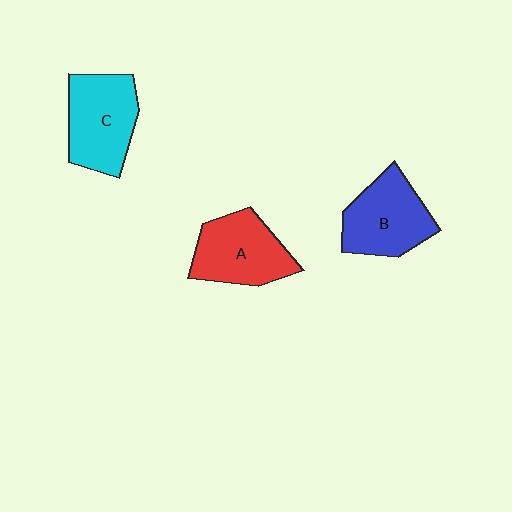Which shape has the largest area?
Shape C (cyan).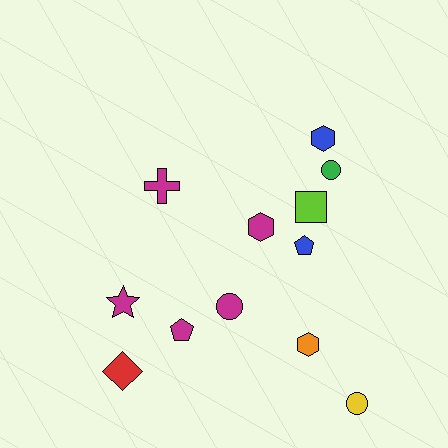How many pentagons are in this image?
There are 2 pentagons.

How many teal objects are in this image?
There are no teal objects.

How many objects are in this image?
There are 12 objects.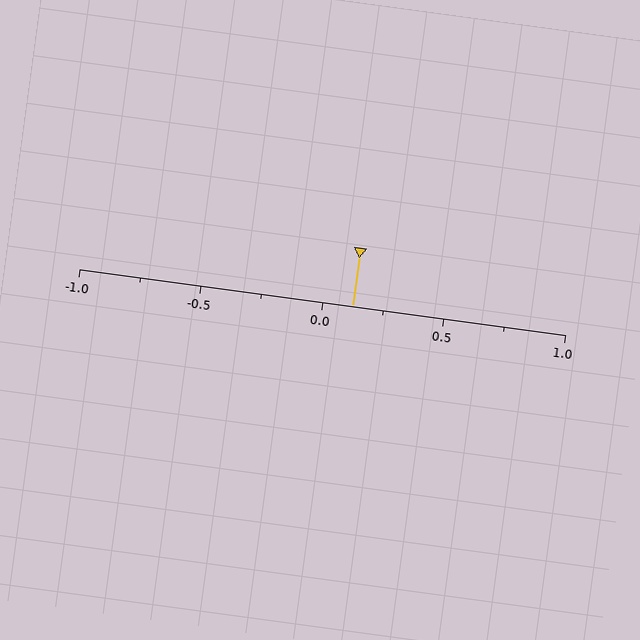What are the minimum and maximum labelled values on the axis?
The axis runs from -1.0 to 1.0.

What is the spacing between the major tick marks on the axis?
The major ticks are spaced 0.5 apart.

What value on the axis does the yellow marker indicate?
The marker indicates approximately 0.12.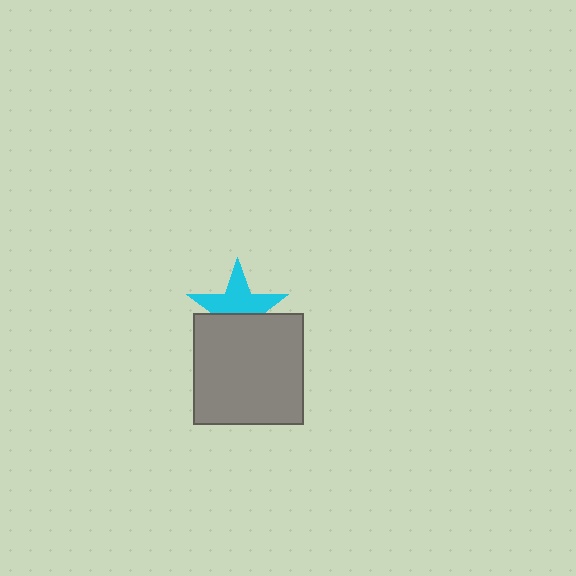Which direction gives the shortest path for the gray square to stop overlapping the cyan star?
Moving down gives the shortest separation.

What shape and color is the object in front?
The object in front is a gray square.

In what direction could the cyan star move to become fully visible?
The cyan star could move up. That would shift it out from behind the gray square entirely.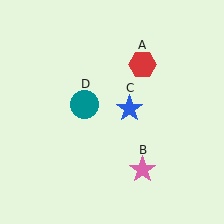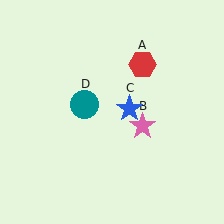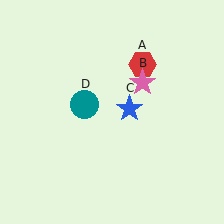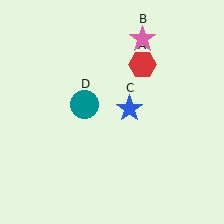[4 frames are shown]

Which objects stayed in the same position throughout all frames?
Red hexagon (object A) and blue star (object C) and teal circle (object D) remained stationary.